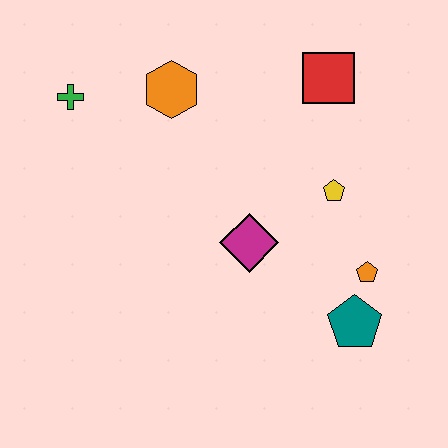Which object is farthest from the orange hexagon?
The teal pentagon is farthest from the orange hexagon.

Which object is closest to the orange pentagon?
The teal pentagon is closest to the orange pentagon.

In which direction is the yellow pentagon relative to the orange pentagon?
The yellow pentagon is above the orange pentagon.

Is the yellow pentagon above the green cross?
No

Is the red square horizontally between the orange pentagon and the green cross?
Yes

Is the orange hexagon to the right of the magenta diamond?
No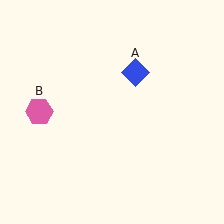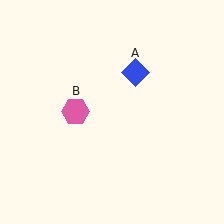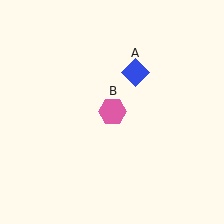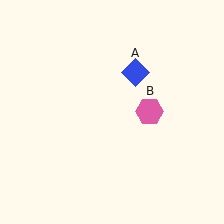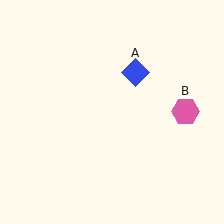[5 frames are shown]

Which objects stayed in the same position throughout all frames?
Blue diamond (object A) remained stationary.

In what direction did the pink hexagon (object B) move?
The pink hexagon (object B) moved right.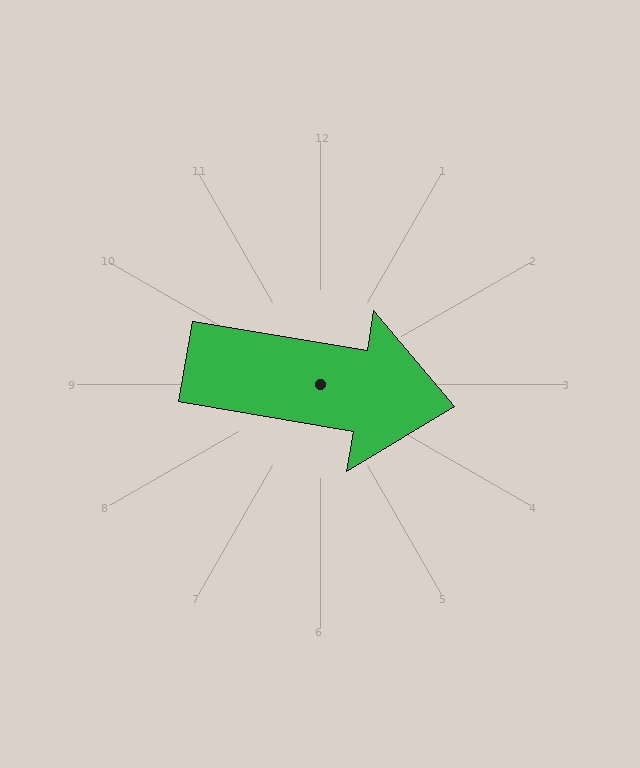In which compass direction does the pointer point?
East.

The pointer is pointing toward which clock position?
Roughly 3 o'clock.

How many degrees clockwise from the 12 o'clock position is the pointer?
Approximately 100 degrees.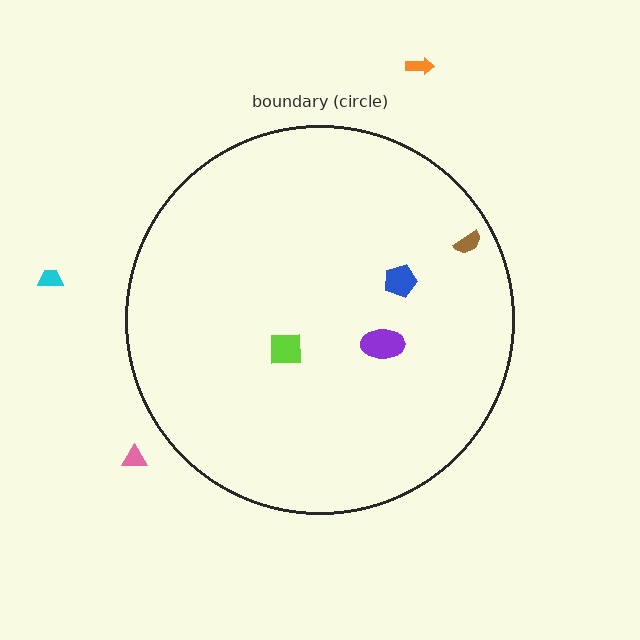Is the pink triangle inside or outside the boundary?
Outside.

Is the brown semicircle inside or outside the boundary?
Inside.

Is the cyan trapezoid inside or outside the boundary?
Outside.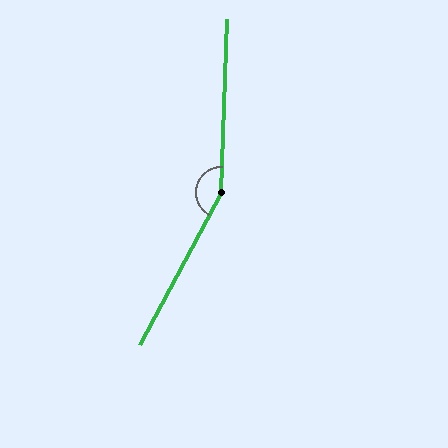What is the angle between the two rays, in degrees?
Approximately 154 degrees.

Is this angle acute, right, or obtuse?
It is obtuse.